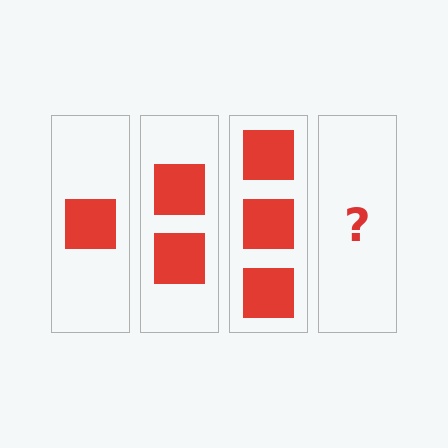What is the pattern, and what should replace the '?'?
The pattern is that each step adds one more square. The '?' should be 4 squares.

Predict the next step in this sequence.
The next step is 4 squares.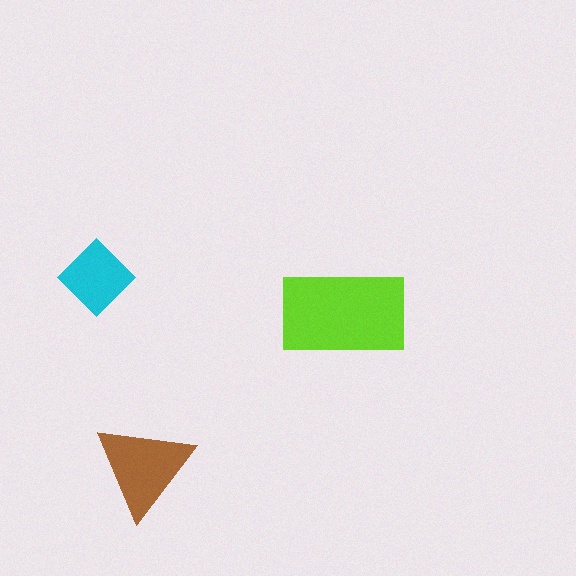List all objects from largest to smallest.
The lime rectangle, the brown triangle, the cyan diamond.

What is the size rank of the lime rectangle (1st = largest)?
1st.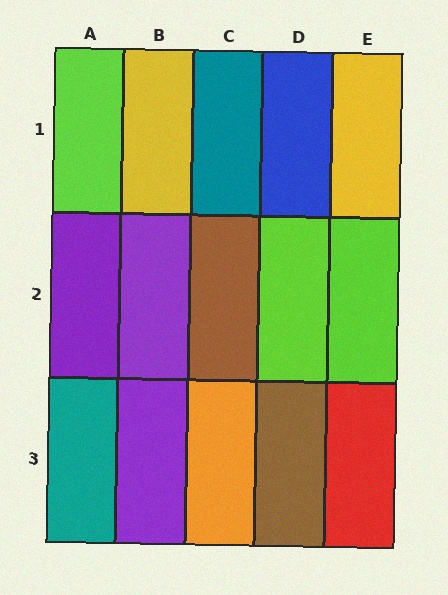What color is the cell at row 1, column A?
Lime.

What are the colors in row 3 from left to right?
Teal, purple, orange, brown, red.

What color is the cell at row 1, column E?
Yellow.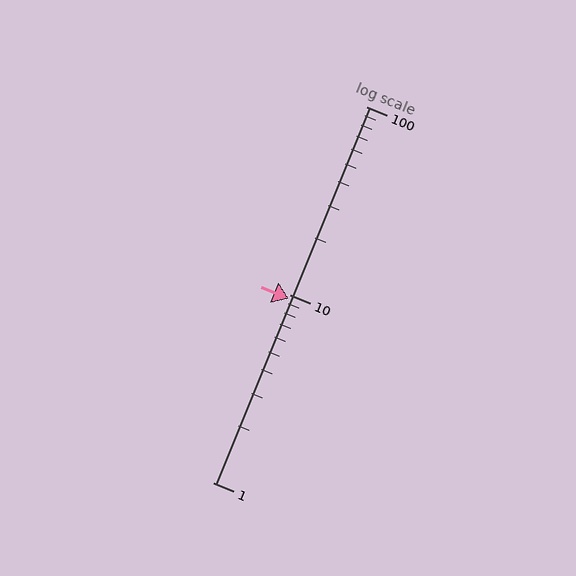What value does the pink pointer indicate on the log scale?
The pointer indicates approximately 9.5.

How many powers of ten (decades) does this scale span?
The scale spans 2 decades, from 1 to 100.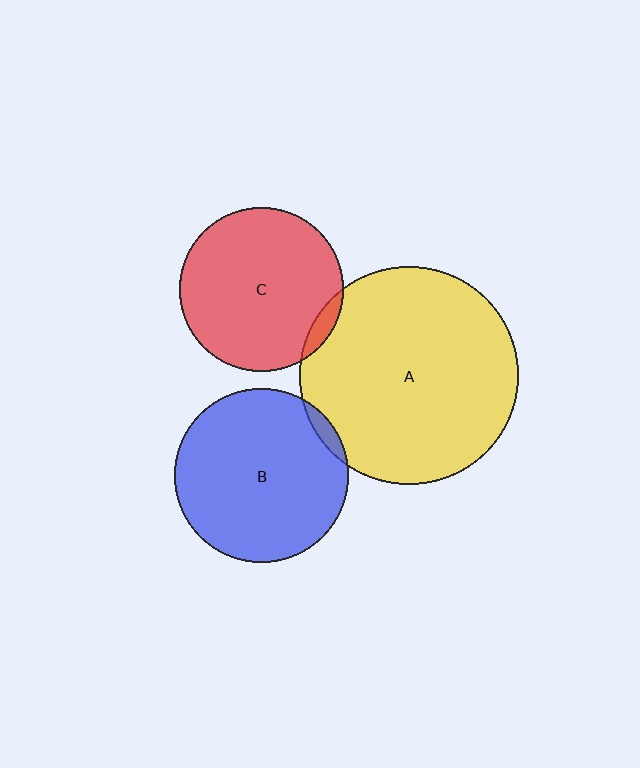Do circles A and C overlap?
Yes.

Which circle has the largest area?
Circle A (yellow).